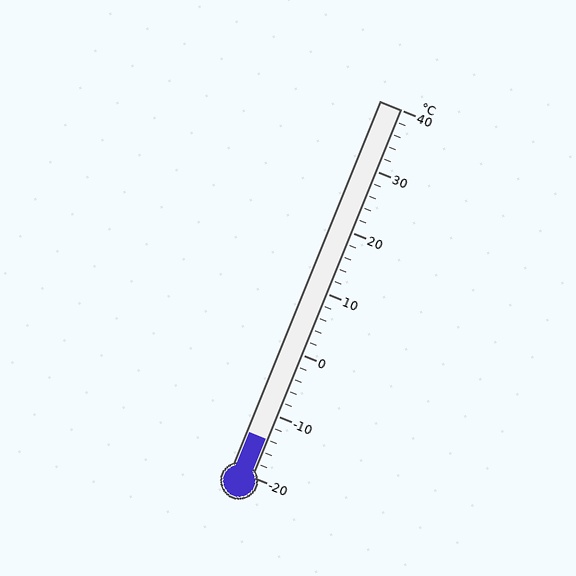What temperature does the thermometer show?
The thermometer shows approximately -14°C.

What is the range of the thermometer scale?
The thermometer scale ranges from -20°C to 40°C.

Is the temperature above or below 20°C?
The temperature is below 20°C.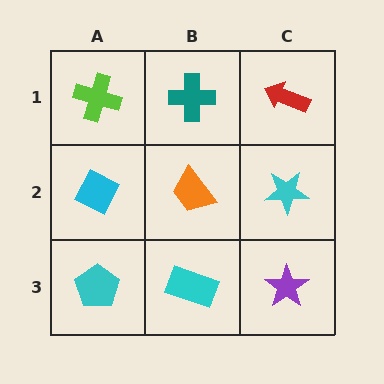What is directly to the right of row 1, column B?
A red arrow.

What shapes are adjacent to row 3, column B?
An orange trapezoid (row 2, column B), a cyan pentagon (row 3, column A), a purple star (row 3, column C).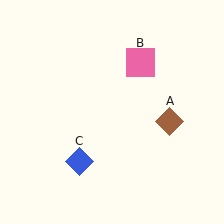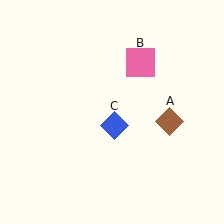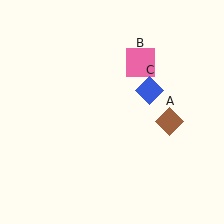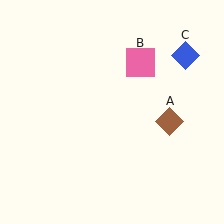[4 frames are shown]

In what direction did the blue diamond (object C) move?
The blue diamond (object C) moved up and to the right.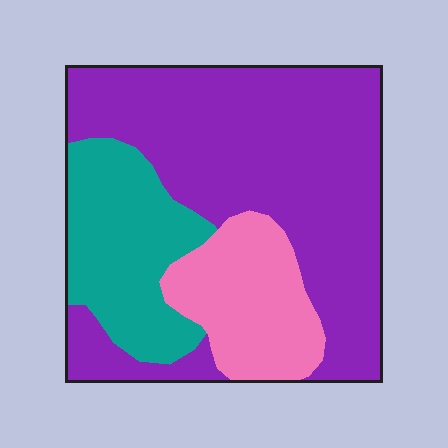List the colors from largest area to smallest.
From largest to smallest: purple, teal, pink.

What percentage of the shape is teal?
Teal takes up about one fifth (1/5) of the shape.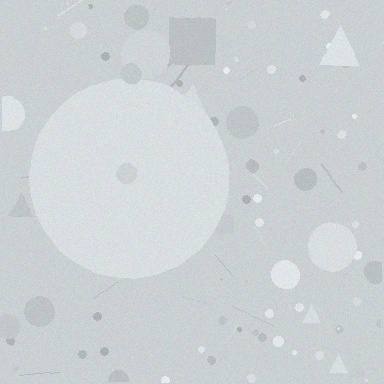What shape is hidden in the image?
A circle is hidden in the image.